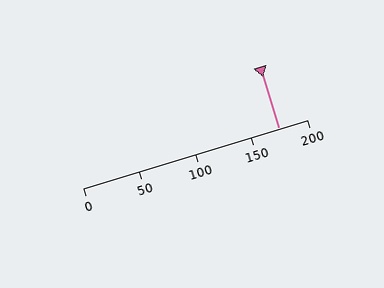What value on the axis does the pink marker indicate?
The marker indicates approximately 175.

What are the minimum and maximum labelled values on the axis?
The axis runs from 0 to 200.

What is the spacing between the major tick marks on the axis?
The major ticks are spaced 50 apart.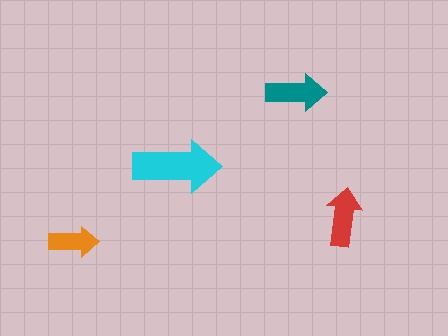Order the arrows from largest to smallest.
the cyan one, the teal one, the red one, the orange one.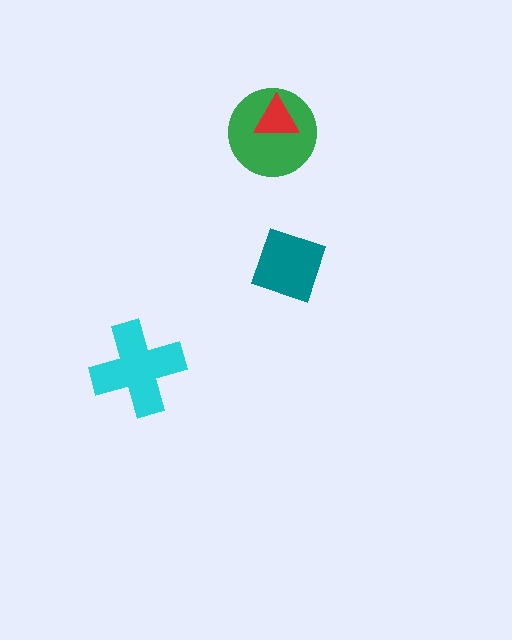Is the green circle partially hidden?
Yes, it is partially covered by another shape.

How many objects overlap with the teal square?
0 objects overlap with the teal square.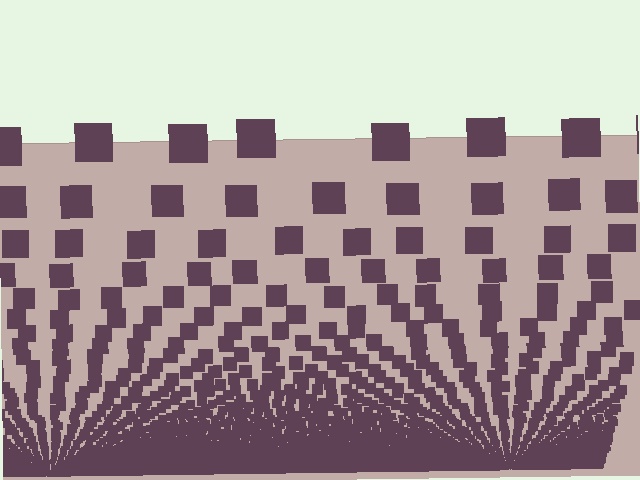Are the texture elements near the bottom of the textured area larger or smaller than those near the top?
Smaller. The gradient is inverted — elements near the bottom are smaller and denser.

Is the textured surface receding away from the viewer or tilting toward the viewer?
The surface appears to tilt toward the viewer. Texture elements get larger and sparser toward the top.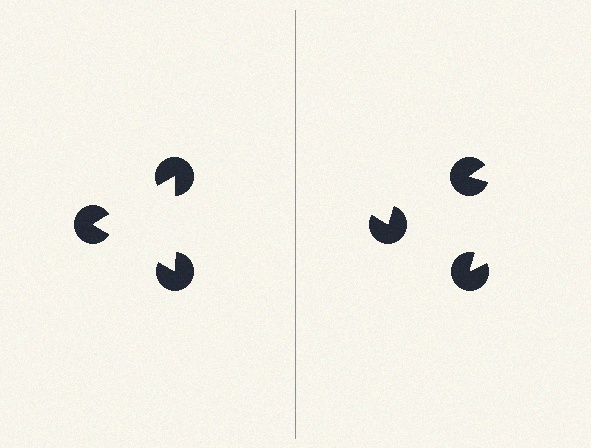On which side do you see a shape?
An illusory triangle appears on the left side. On the right side the wedge cuts are rotated, so no coherent shape forms.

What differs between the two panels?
The pac-man discs are positioned identically on both sides; only the wedge orientations differ. On the left they align to a triangle; on the right they are misaligned.